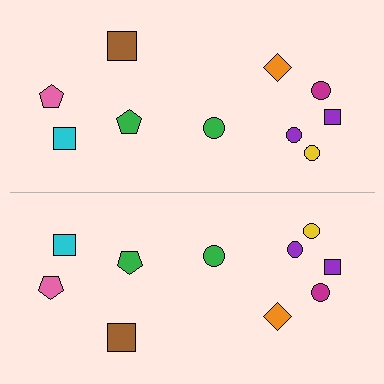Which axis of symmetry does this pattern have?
The pattern has a horizontal axis of symmetry running through the center of the image.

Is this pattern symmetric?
Yes, this pattern has bilateral (reflection) symmetry.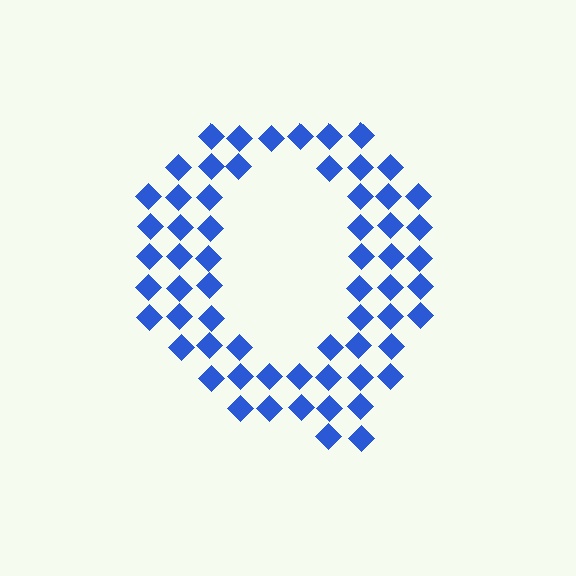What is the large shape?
The large shape is the letter Q.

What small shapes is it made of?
It is made of small diamonds.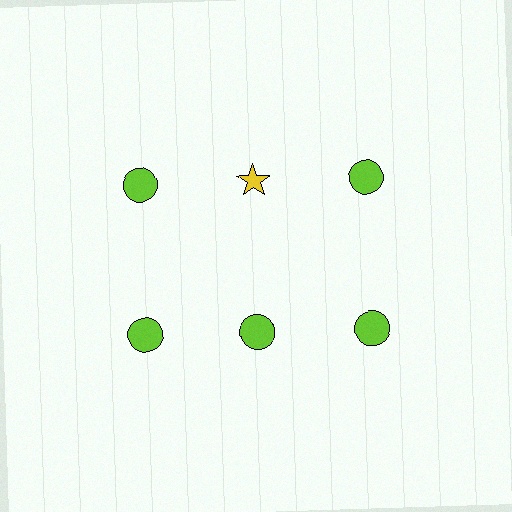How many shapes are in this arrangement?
There are 6 shapes arranged in a grid pattern.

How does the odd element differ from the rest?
It differs in both color (yellow instead of lime) and shape (star instead of circle).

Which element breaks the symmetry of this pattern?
The yellow star in the top row, second from left column breaks the symmetry. All other shapes are lime circles.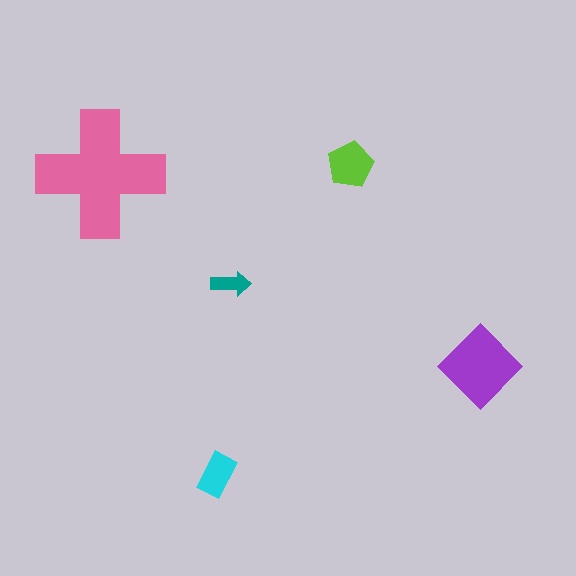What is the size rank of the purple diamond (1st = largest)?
2nd.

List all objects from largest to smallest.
The pink cross, the purple diamond, the lime pentagon, the cyan rectangle, the teal arrow.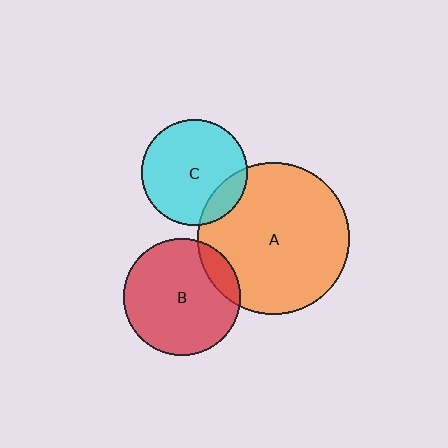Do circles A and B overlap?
Yes.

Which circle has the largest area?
Circle A (orange).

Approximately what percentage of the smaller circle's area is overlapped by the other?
Approximately 15%.